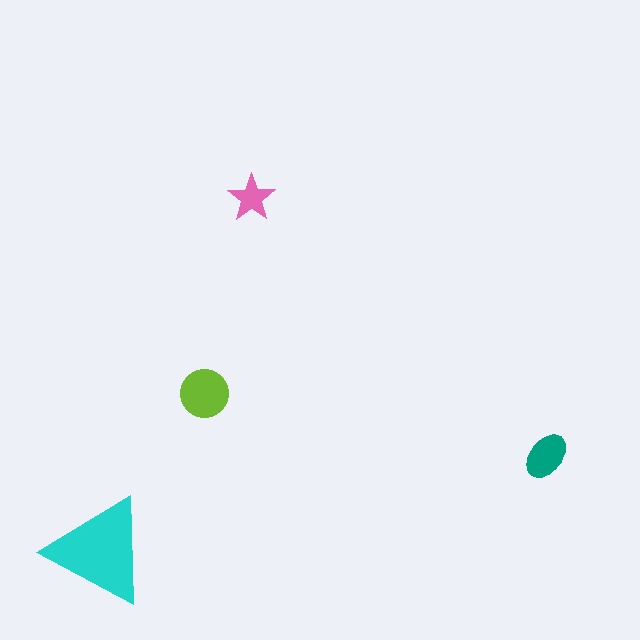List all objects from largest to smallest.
The cyan triangle, the lime circle, the teal ellipse, the pink star.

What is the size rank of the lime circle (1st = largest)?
2nd.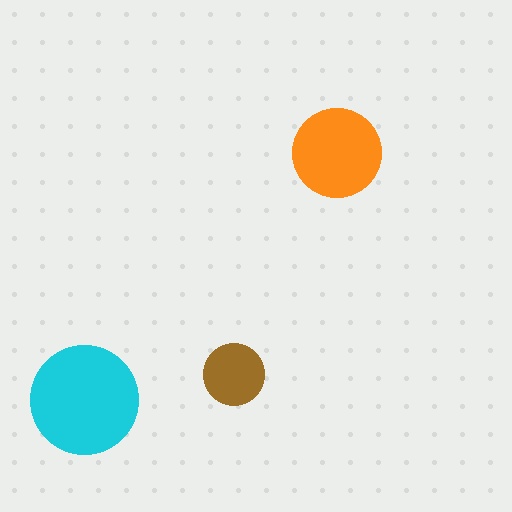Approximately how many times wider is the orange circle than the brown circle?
About 1.5 times wider.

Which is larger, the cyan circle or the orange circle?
The cyan one.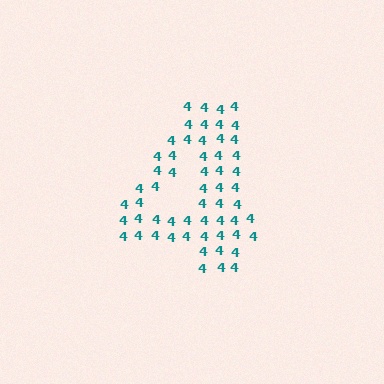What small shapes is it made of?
It is made of small digit 4's.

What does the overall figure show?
The overall figure shows the digit 4.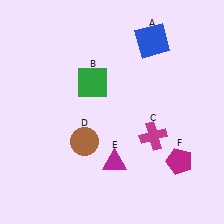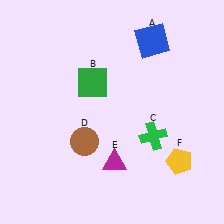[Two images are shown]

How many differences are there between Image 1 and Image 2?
There are 2 differences between the two images.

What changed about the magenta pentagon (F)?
In Image 1, F is magenta. In Image 2, it changed to yellow.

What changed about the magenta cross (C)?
In Image 1, C is magenta. In Image 2, it changed to green.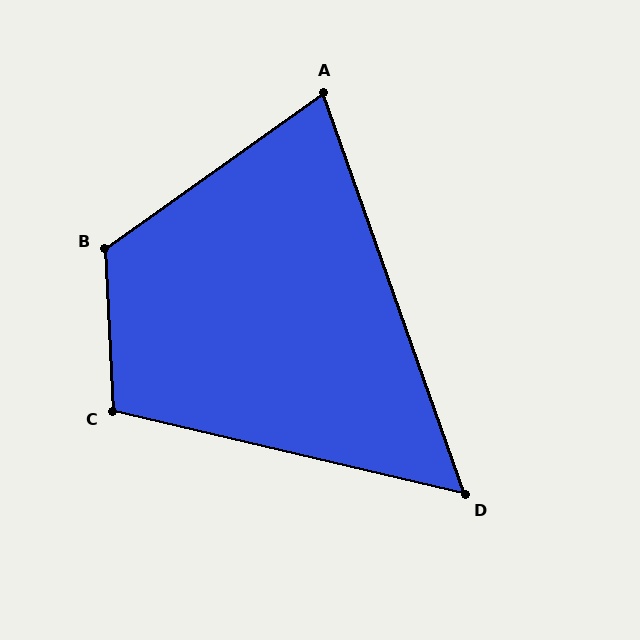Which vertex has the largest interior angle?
B, at approximately 123 degrees.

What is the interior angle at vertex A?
Approximately 74 degrees (acute).